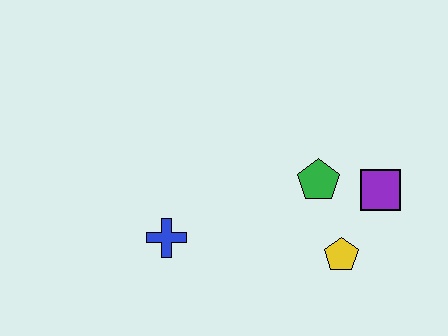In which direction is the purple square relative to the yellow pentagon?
The purple square is above the yellow pentagon.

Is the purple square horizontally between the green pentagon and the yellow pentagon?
No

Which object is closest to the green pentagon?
The purple square is closest to the green pentagon.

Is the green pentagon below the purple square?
No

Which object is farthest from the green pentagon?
The blue cross is farthest from the green pentagon.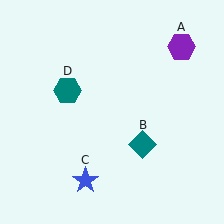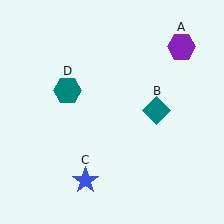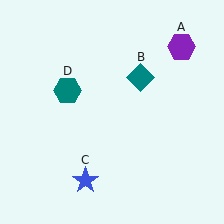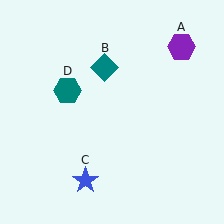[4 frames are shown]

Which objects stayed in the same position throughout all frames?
Purple hexagon (object A) and blue star (object C) and teal hexagon (object D) remained stationary.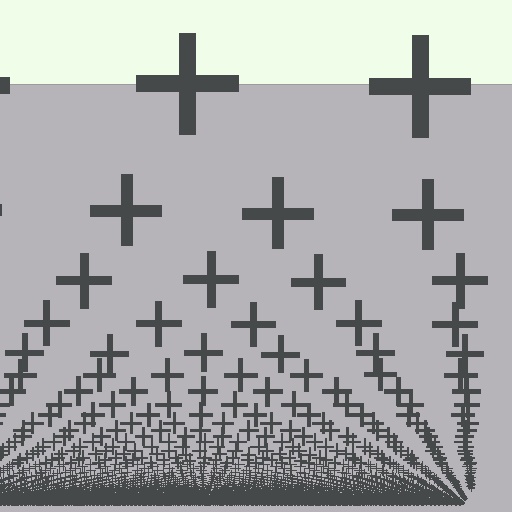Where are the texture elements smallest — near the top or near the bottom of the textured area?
Near the bottom.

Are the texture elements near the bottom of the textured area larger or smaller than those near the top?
Smaller. The gradient is inverted — elements near the bottom are smaller and denser.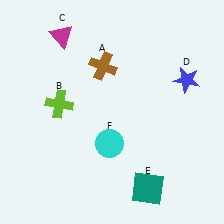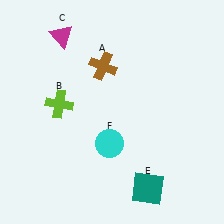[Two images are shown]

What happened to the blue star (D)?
The blue star (D) was removed in Image 2. It was in the top-right area of Image 1.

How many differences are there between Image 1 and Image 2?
There is 1 difference between the two images.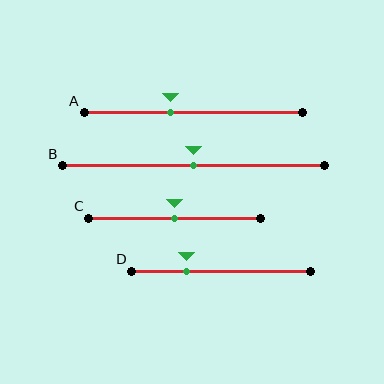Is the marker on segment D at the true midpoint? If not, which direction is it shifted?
No, the marker on segment D is shifted to the left by about 19% of the segment length.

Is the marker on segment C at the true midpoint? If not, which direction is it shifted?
Yes, the marker on segment C is at the true midpoint.